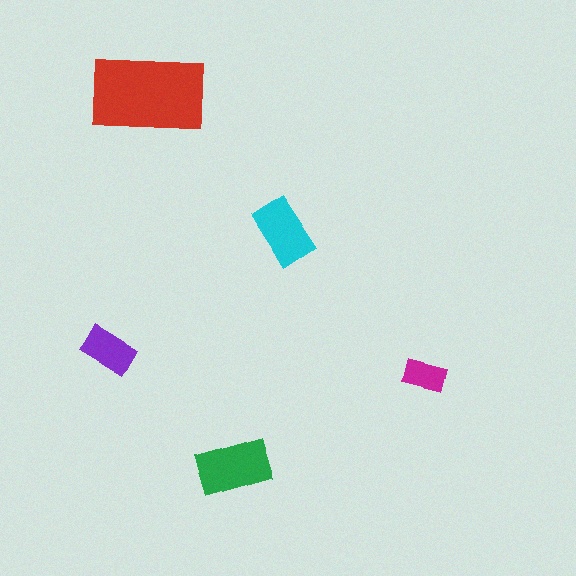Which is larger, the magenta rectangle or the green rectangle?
The green one.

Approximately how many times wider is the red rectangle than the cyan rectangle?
About 1.5 times wider.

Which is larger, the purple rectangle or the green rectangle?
The green one.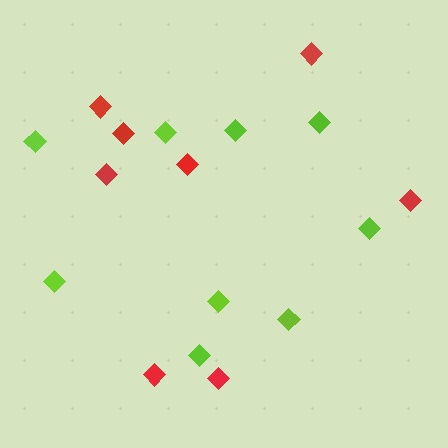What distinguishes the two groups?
There are 2 groups: one group of red diamonds (8) and one group of lime diamonds (9).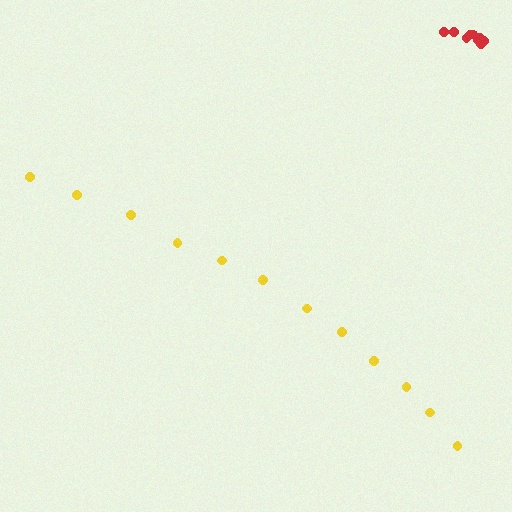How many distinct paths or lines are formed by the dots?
There are 2 distinct paths.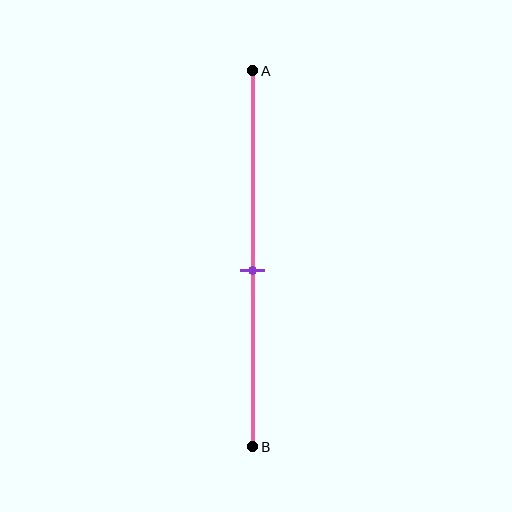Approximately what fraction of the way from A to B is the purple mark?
The purple mark is approximately 55% of the way from A to B.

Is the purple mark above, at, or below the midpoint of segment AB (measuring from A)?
The purple mark is below the midpoint of segment AB.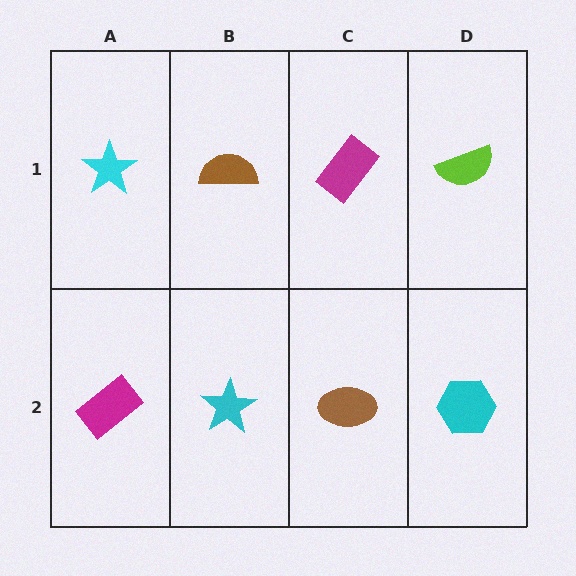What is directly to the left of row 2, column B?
A magenta rectangle.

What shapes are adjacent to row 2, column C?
A magenta rectangle (row 1, column C), a cyan star (row 2, column B), a cyan hexagon (row 2, column D).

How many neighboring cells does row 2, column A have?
2.